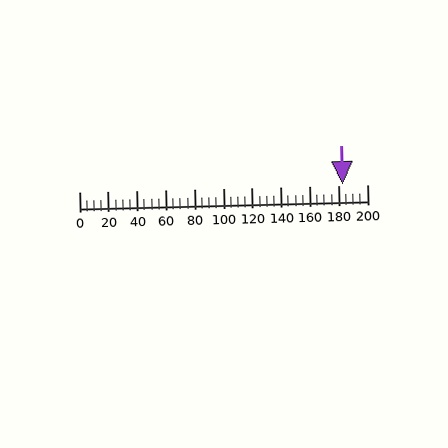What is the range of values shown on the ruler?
The ruler shows values from 0 to 200.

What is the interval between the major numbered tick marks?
The major tick marks are spaced 20 units apart.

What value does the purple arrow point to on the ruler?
The purple arrow points to approximately 183.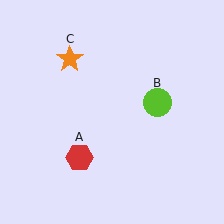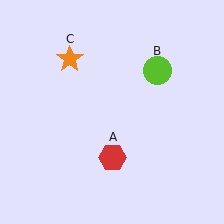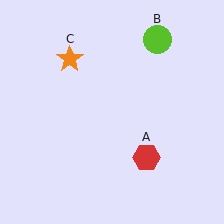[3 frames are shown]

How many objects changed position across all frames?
2 objects changed position: red hexagon (object A), lime circle (object B).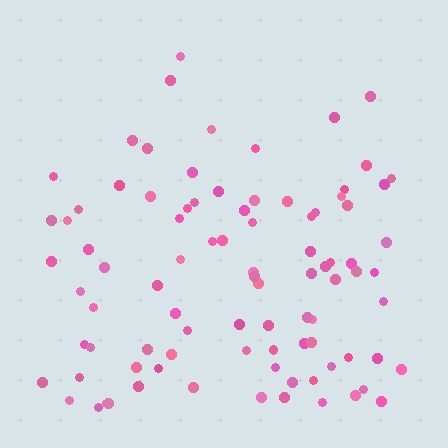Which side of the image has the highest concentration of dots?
The bottom.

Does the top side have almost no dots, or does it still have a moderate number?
Still a moderate number, just noticeably fewer than the bottom.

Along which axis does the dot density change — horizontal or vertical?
Vertical.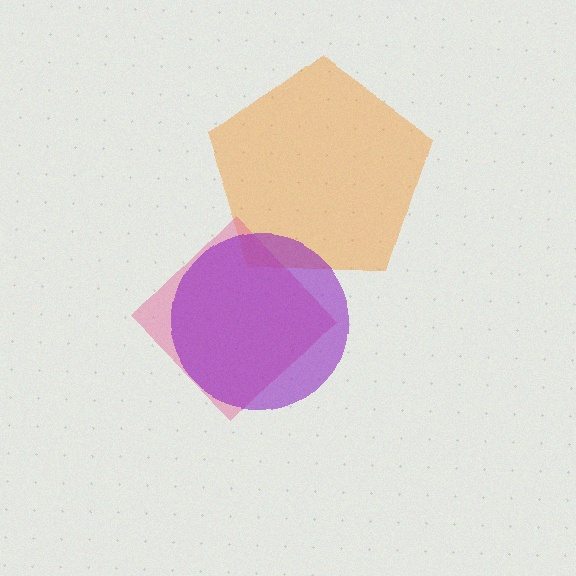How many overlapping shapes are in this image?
There are 3 overlapping shapes in the image.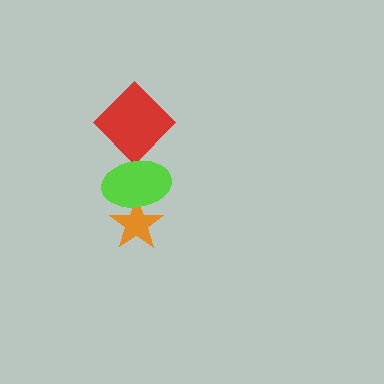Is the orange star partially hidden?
Yes, it is partially covered by another shape.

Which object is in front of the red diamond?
The lime ellipse is in front of the red diamond.